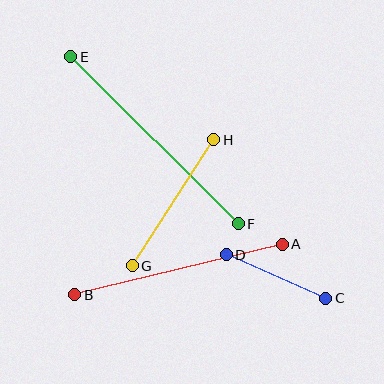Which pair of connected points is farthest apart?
Points E and F are farthest apart.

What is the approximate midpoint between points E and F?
The midpoint is at approximately (155, 140) pixels.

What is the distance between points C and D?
The distance is approximately 109 pixels.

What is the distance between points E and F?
The distance is approximately 236 pixels.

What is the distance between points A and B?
The distance is approximately 214 pixels.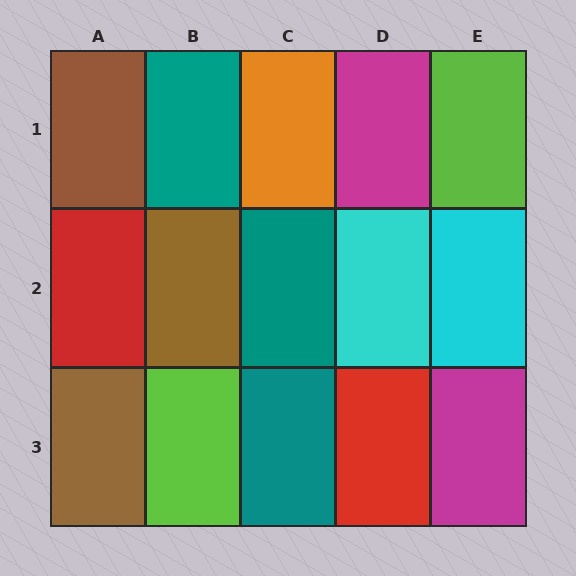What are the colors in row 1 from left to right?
Brown, teal, orange, magenta, lime.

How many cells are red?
2 cells are red.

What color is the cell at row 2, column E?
Cyan.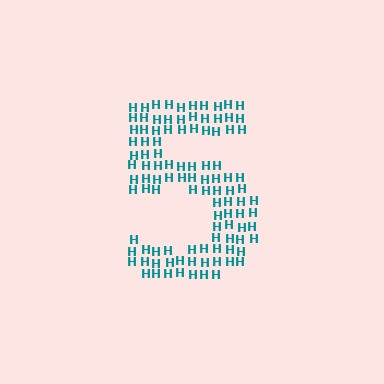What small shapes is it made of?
It is made of small letter H's.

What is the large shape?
The large shape is the digit 5.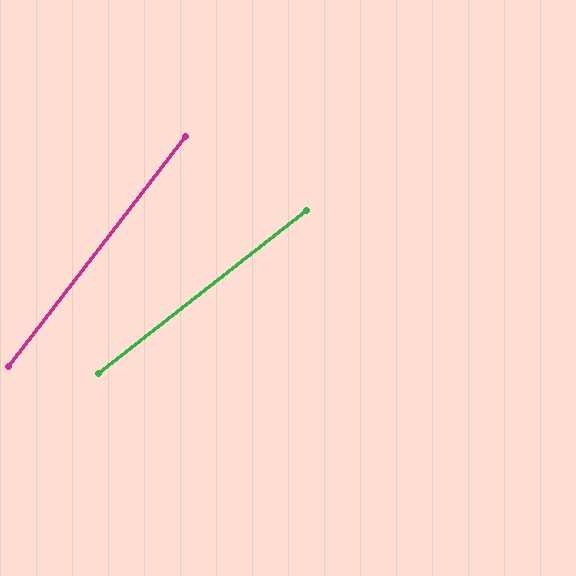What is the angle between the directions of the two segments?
Approximately 14 degrees.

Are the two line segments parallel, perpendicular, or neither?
Neither parallel nor perpendicular — they differ by about 14°.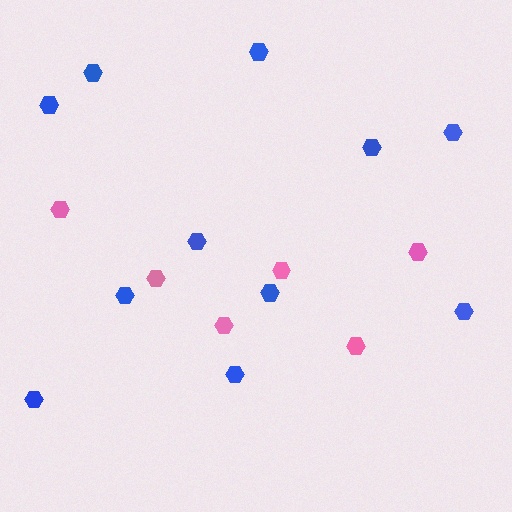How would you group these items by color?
There are 2 groups: one group of pink hexagons (6) and one group of blue hexagons (11).